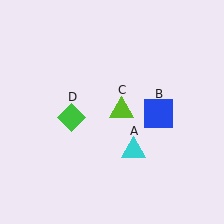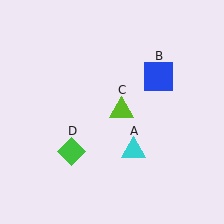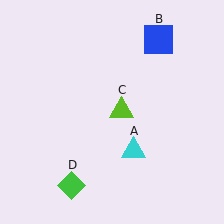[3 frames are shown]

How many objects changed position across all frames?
2 objects changed position: blue square (object B), green diamond (object D).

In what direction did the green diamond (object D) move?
The green diamond (object D) moved down.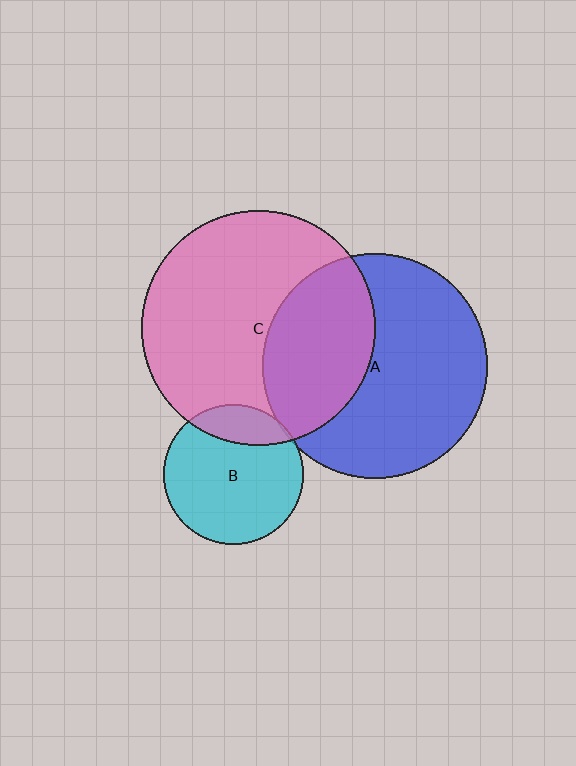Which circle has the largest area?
Circle C (pink).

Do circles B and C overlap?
Yes.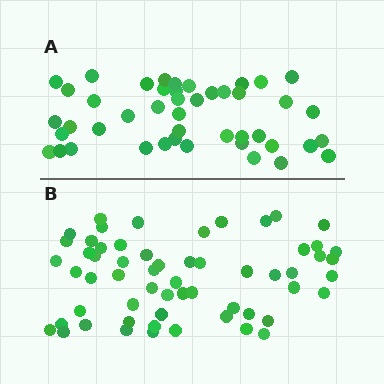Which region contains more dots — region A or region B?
Region B (the bottom region) has more dots.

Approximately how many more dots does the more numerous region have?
Region B has approximately 15 more dots than region A.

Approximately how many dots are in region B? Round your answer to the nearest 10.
About 60 dots. (The exact count is 59, which rounds to 60.)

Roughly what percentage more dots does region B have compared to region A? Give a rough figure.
About 30% more.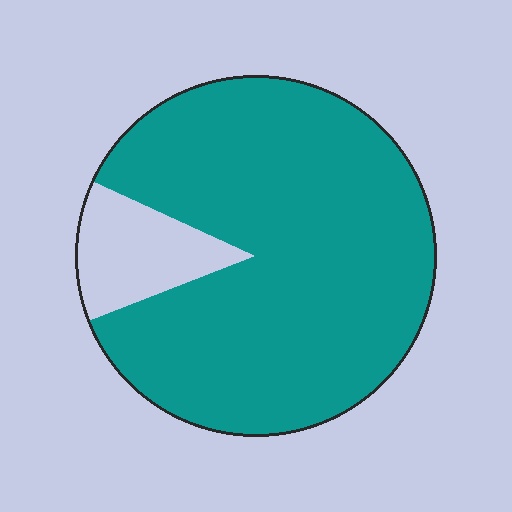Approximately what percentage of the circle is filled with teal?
Approximately 85%.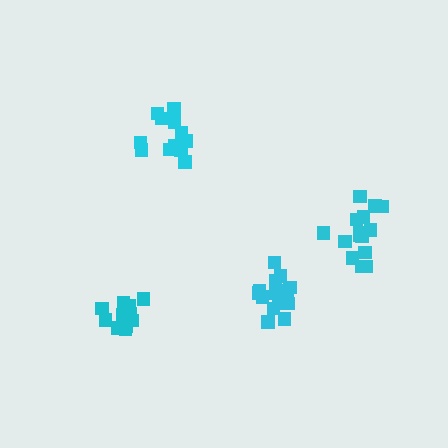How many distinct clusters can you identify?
There are 4 distinct clusters.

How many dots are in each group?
Group 1: 12 dots, Group 2: 16 dots, Group 3: 12 dots, Group 4: 15 dots (55 total).